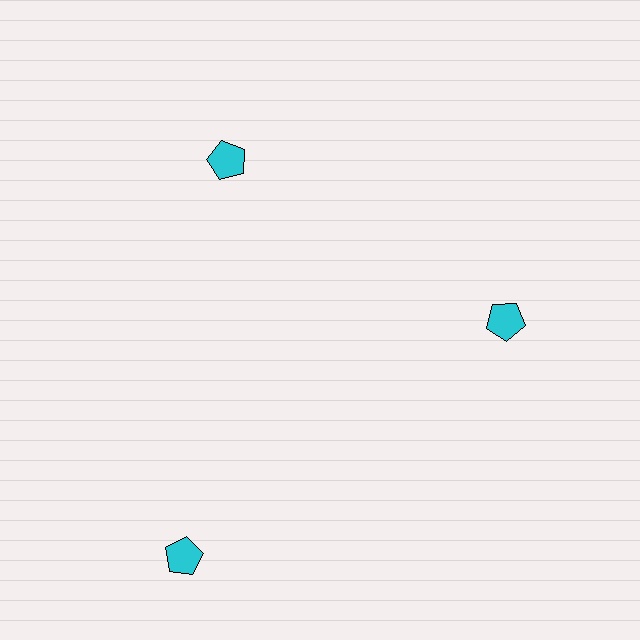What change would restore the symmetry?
The symmetry would be restored by moving it inward, back onto the ring so that all 3 pentagons sit at equal angles and equal distance from the center.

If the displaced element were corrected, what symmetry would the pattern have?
It would have 3-fold rotational symmetry — the pattern would map onto itself every 120 degrees.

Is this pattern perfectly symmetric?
No. The 3 cyan pentagons are arranged in a ring, but one element near the 7 o'clock position is pushed outward from the center, breaking the 3-fold rotational symmetry.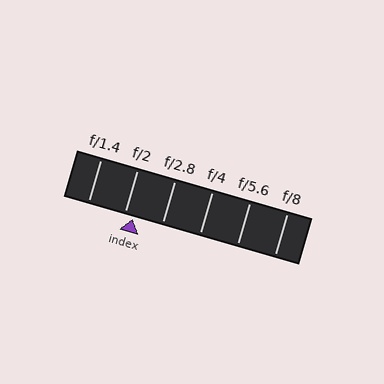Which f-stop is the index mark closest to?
The index mark is closest to f/2.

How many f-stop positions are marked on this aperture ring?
There are 6 f-stop positions marked.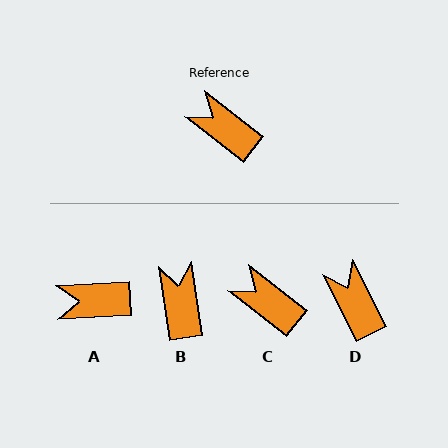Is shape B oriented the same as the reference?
No, it is off by about 44 degrees.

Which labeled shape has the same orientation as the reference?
C.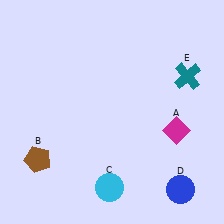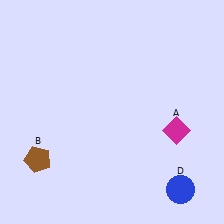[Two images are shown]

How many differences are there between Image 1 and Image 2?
There are 2 differences between the two images.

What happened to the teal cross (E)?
The teal cross (E) was removed in Image 2. It was in the top-right area of Image 1.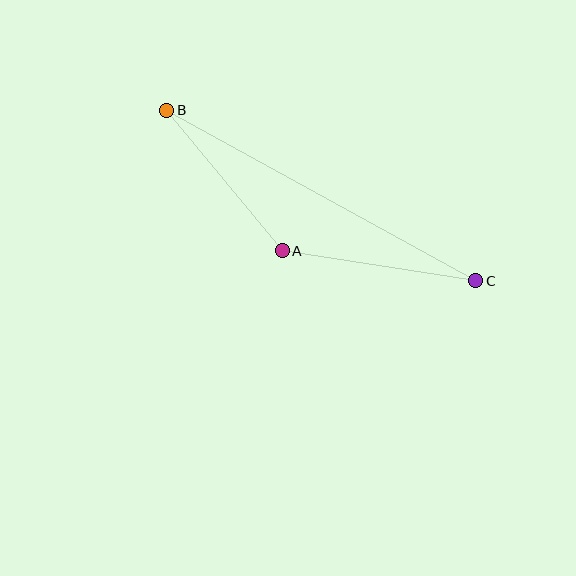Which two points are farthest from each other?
Points B and C are farthest from each other.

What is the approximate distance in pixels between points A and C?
The distance between A and C is approximately 196 pixels.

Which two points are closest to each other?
Points A and B are closest to each other.